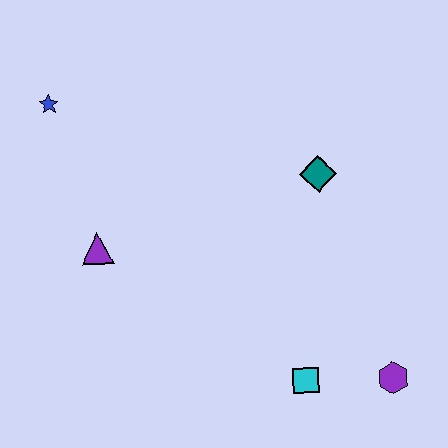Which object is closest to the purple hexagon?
The cyan square is closest to the purple hexagon.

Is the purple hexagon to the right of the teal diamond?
Yes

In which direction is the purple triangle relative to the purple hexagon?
The purple triangle is to the left of the purple hexagon.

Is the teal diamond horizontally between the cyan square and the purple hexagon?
Yes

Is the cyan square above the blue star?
No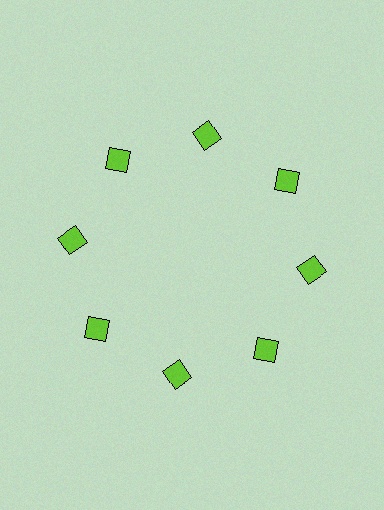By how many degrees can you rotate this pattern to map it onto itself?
The pattern maps onto itself every 45 degrees of rotation.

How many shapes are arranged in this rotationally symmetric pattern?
There are 8 shapes, arranged in 8 groups of 1.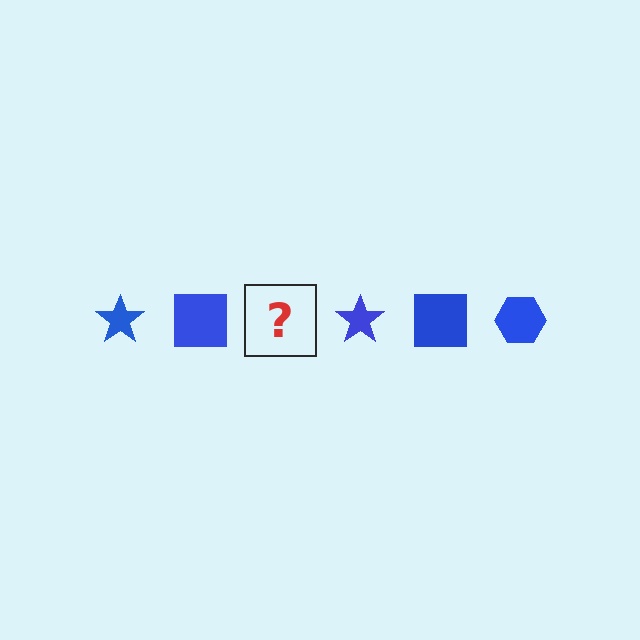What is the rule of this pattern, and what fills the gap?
The rule is that the pattern cycles through star, square, hexagon shapes in blue. The gap should be filled with a blue hexagon.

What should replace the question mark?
The question mark should be replaced with a blue hexagon.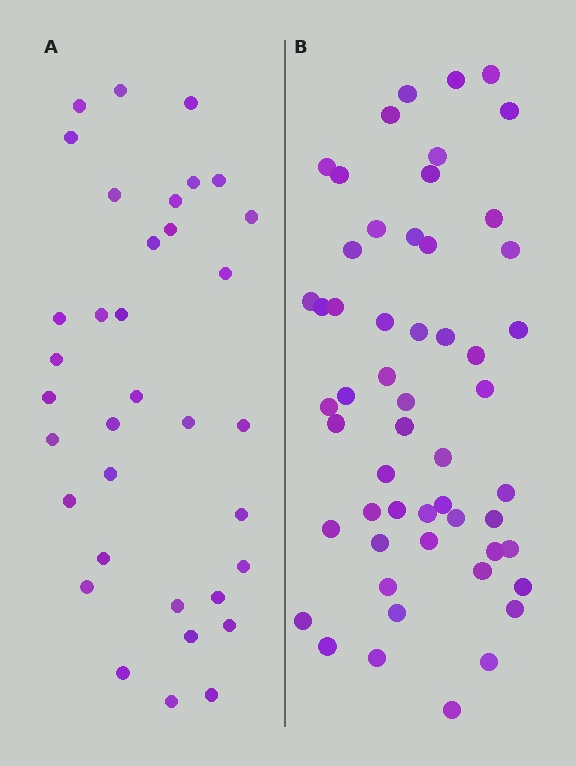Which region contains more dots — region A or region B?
Region B (the right region) has more dots.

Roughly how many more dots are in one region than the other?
Region B has approximately 20 more dots than region A.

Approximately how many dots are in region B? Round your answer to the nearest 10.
About 50 dots. (The exact count is 54, which rounds to 50.)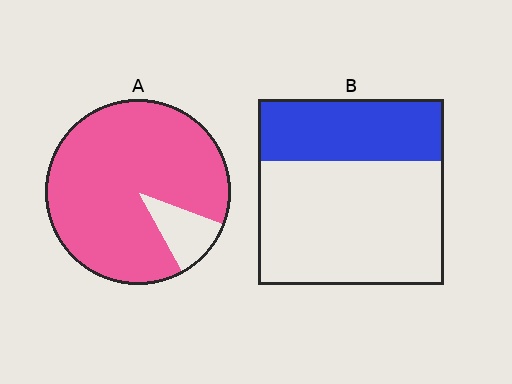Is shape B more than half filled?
No.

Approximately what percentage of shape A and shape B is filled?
A is approximately 90% and B is approximately 35%.